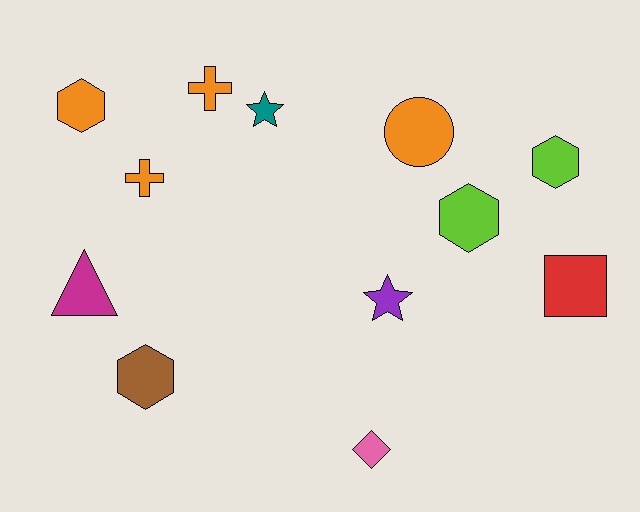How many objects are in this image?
There are 12 objects.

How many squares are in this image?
There is 1 square.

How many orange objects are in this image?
There are 4 orange objects.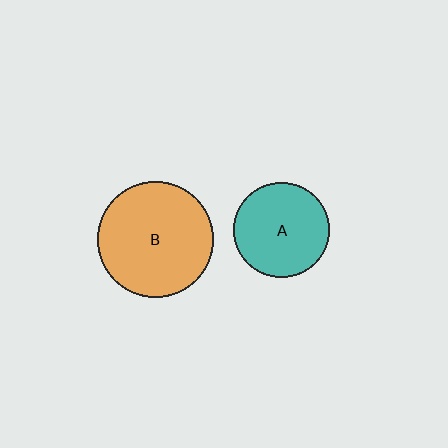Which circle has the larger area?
Circle B (orange).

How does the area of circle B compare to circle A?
Approximately 1.5 times.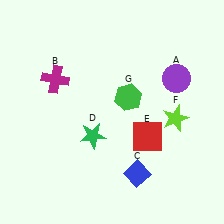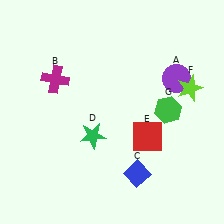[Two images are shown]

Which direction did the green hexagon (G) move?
The green hexagon (G) moved right.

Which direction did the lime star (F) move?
The lime star (F) moved up.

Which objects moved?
The objects that moved are: the lime star (F), the green hexagon (G).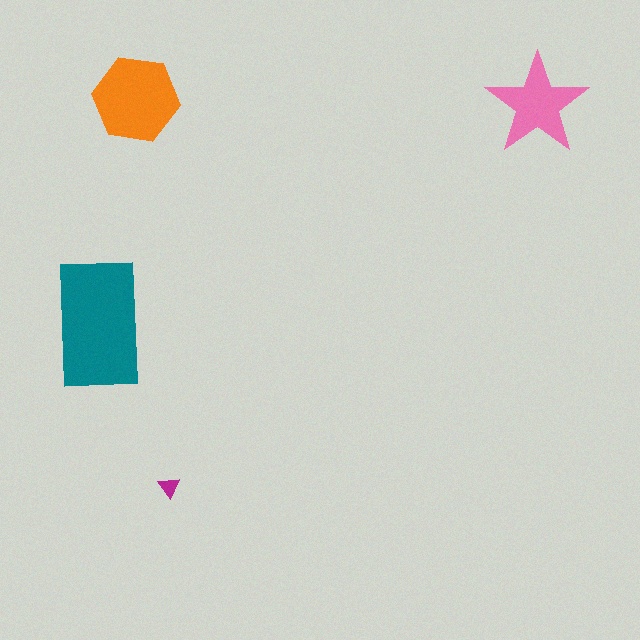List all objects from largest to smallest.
The teal rectangle, the orange hexagon, the pink star, the magenta triangle.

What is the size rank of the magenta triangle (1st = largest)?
4th.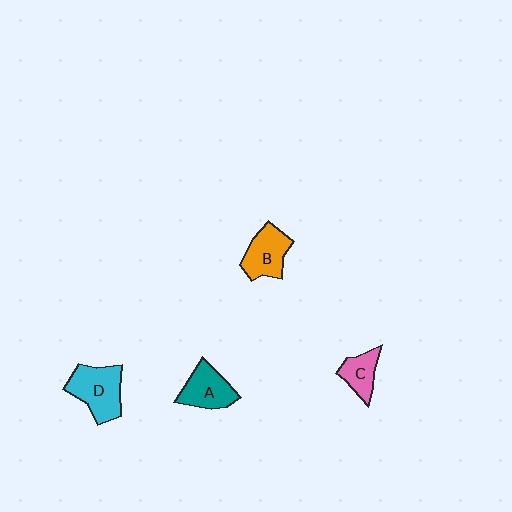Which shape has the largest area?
Shape D (cyan).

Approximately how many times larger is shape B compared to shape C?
Approximately 1.4 times.